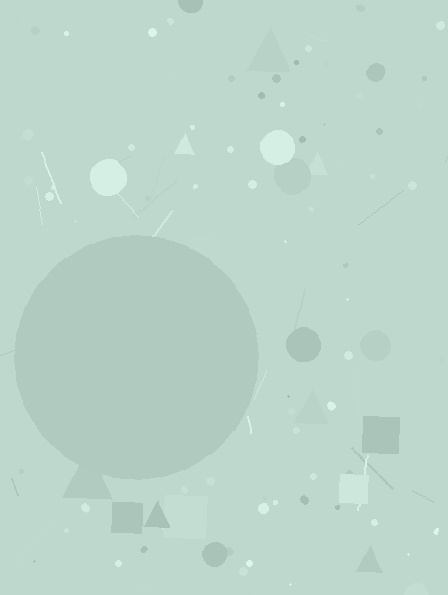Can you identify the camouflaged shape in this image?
The camouflaged shape is a circle.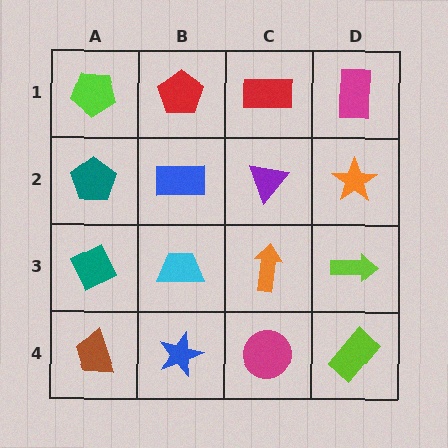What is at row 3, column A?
A teal diamond.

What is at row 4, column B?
A blue star.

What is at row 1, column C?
A red rectangle.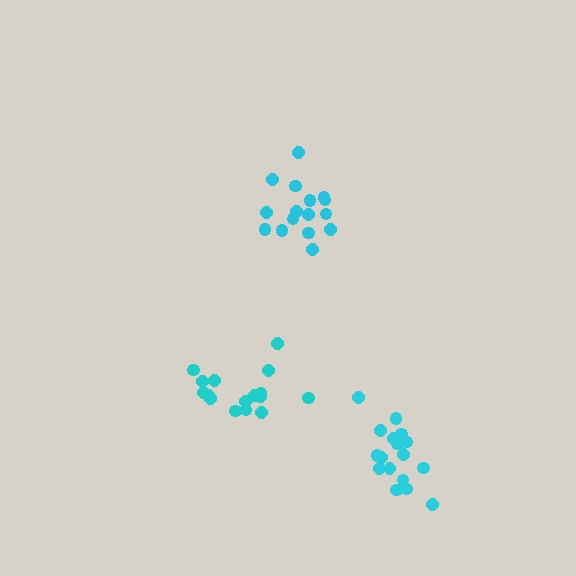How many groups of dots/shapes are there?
There are 3 groups.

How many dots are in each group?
Group 1: 16 dots, Group 2: 17 dots, Group 3: 16 dots (49 total).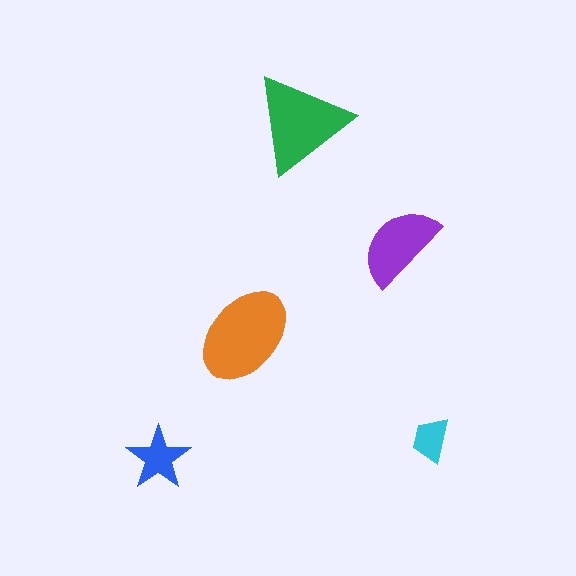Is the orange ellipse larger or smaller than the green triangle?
Larger.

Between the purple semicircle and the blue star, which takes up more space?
The purple semicircle.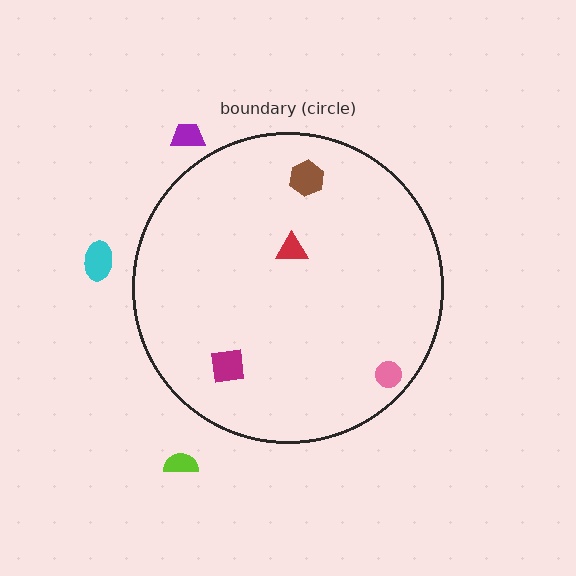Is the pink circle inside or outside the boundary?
Inside.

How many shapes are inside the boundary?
4 inside, 3 outside.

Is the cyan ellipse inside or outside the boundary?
Outside.